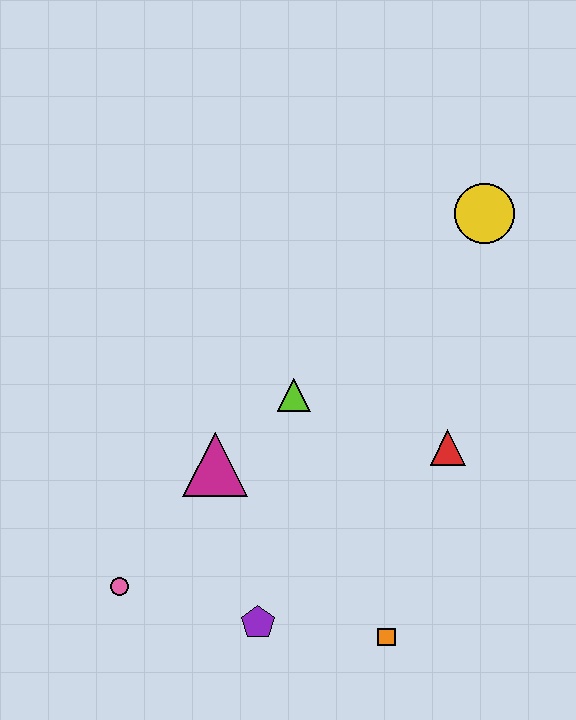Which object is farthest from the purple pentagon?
The yellow circle is farthest from the purple pentagon.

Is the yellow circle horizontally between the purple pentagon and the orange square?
No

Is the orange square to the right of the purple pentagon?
Yes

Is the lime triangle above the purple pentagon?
Yes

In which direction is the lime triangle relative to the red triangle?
The lime triangle is to the left of the red triangle.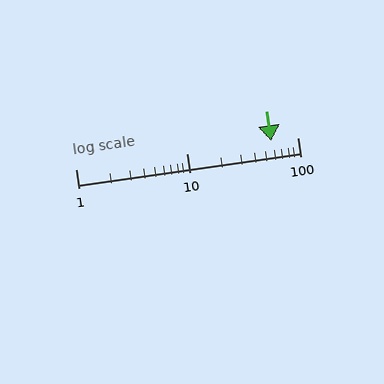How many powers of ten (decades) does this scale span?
The scale spans 2 decades, from 1 to 100.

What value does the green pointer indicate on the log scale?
The pointer indicates approximately 58.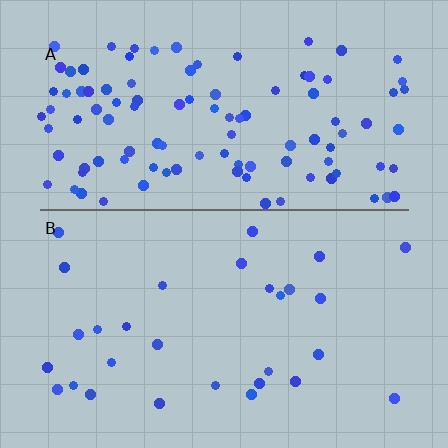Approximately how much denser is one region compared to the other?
Approximately 3.7× — region A over region B.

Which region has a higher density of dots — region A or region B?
A (the top).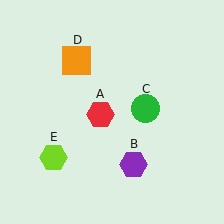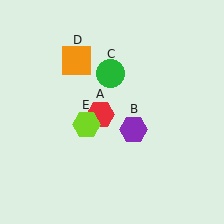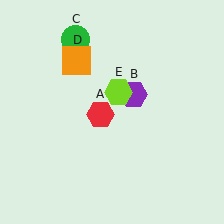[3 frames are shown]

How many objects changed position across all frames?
3 objects changed position: purple hexagon (object B), green circle (object C), lime hexagon (object E).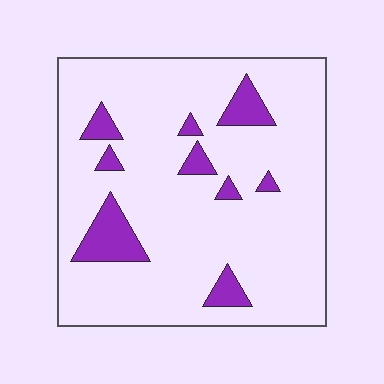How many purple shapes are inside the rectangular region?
9.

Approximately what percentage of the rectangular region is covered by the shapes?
Approximately 10%.